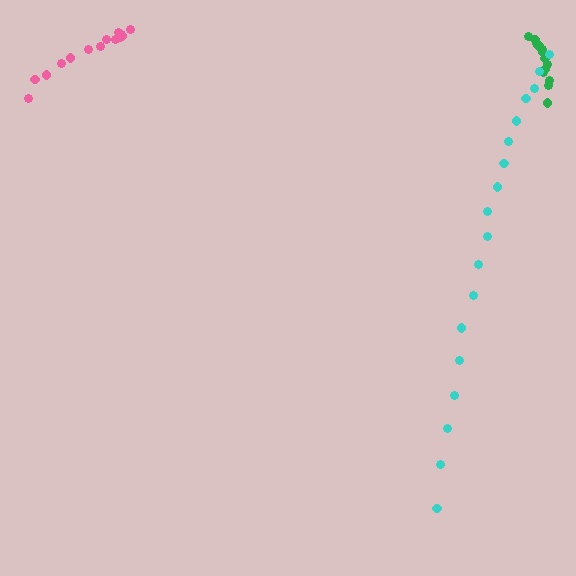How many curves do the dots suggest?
There are 3 distinct paths.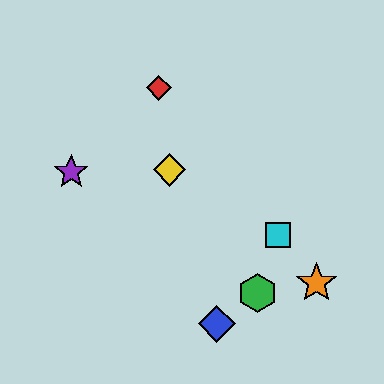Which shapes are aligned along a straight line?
The red diamond, the orange star, the cyan square are aligned along a straight line.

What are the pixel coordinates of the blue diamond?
The blue diamond is at (217, 324).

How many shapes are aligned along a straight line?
3 shapes (the red diamond, the orange star, the cyan square) are aligned along a straight line.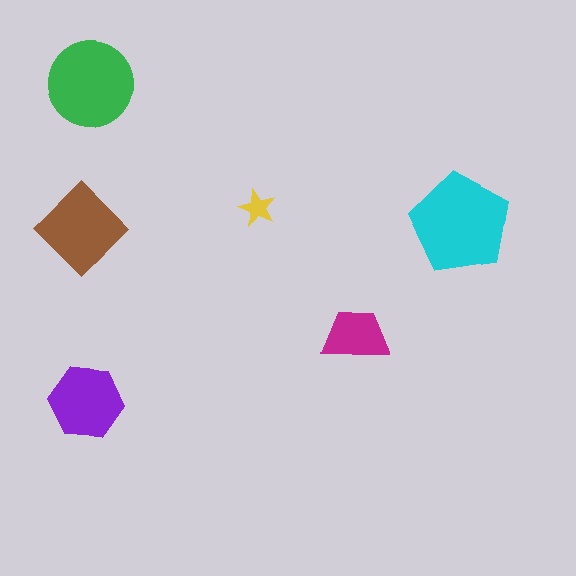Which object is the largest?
The cyan pentagon.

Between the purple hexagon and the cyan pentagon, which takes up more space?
The cyan pentagon.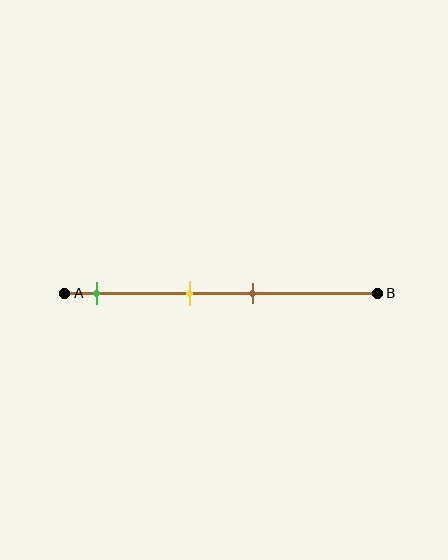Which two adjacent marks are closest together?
The yellow and brown marks are the closest adjacent pair.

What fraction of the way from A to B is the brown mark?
The brown mark is approximately 60% (0.6) of the way from A to B.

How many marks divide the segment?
There are 3 marks dividing the segment.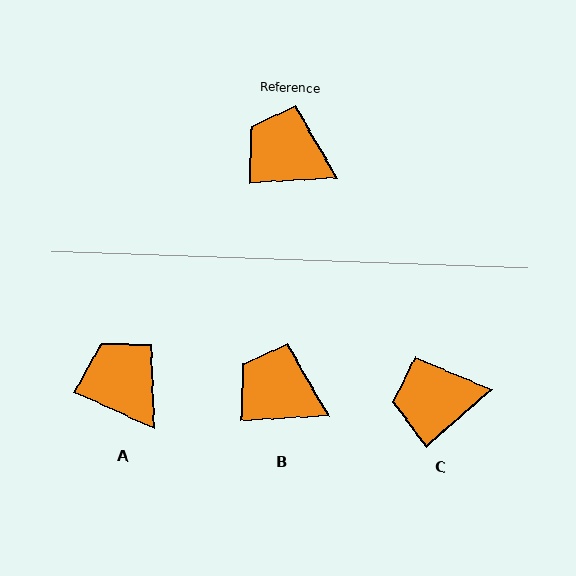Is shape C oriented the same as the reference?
No, it is off by about 38 degrees.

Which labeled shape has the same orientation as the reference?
B.